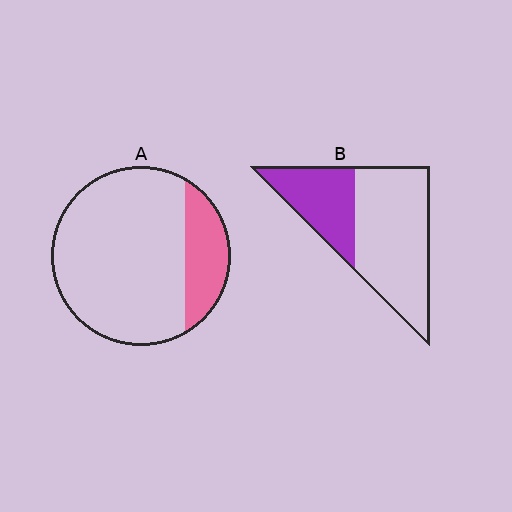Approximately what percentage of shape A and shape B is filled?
A is approximately 20% and B is approximately 35%.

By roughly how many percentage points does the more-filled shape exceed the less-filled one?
By roughly 15 percentage points (B over A).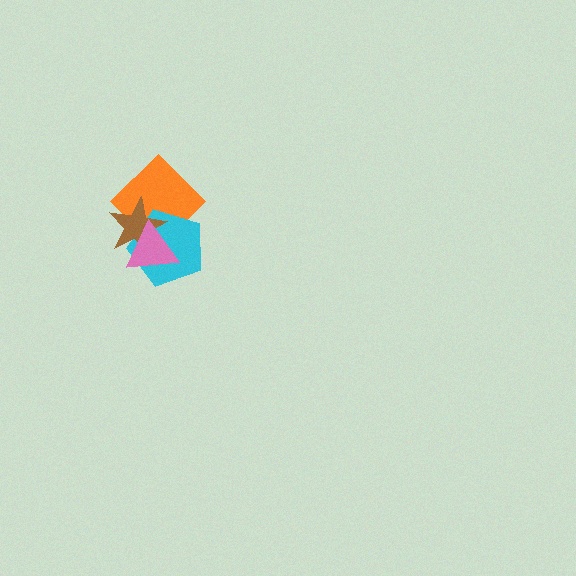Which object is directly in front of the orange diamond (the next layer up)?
The cyan pentagon is directly in front of the orange diamond.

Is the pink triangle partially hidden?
No, no other shape covers it.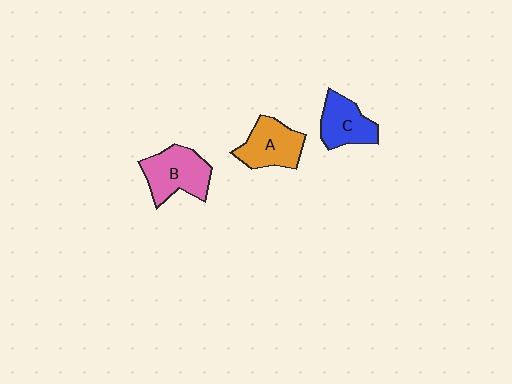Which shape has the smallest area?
Shape C (blue).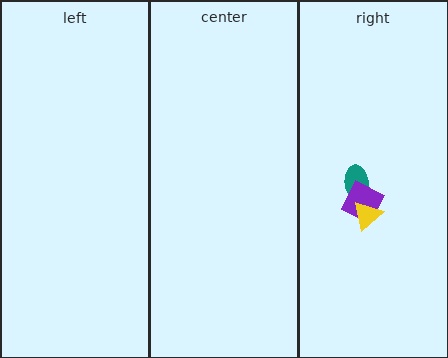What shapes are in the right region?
The teal ellipse, the purple square, the yellow triangle.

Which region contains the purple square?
The right region.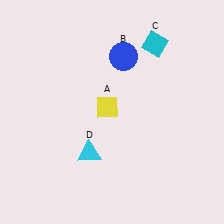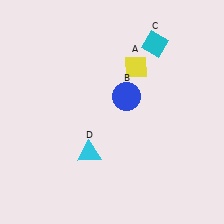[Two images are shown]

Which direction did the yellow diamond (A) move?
The yellow diamond (A) moved up.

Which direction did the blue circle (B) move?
The blue circle (B) moved down.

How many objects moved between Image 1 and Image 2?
2 objects moved between the two images.